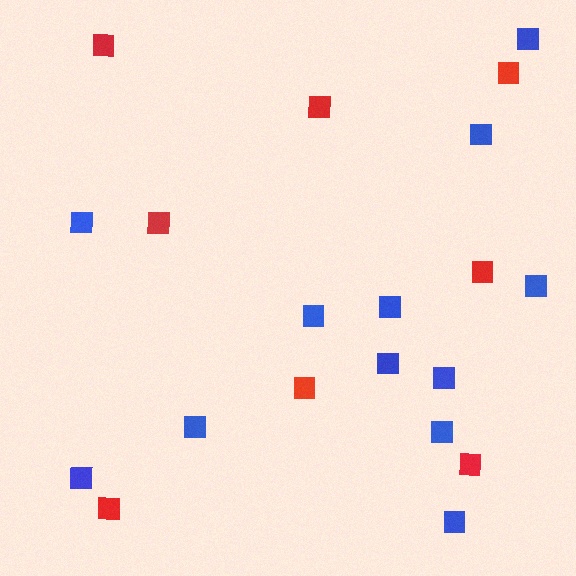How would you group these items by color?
There are 2 groups: one group of red squares (8) and one group of blue squares (12).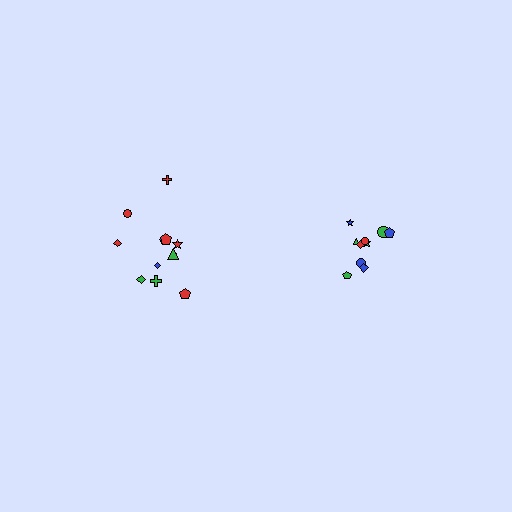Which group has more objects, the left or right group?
The left group.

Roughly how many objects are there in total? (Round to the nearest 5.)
Roughly 20 objects in total.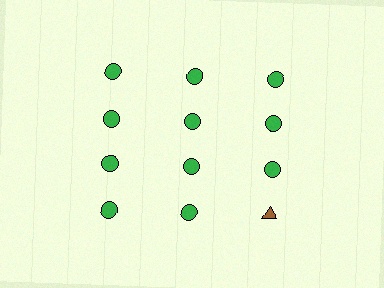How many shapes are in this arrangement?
There are 12 shapes arranged in a grid pattern.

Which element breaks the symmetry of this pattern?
The brown triangle in the fourth row, center column breaks the symmetry. All other shapes are green circles.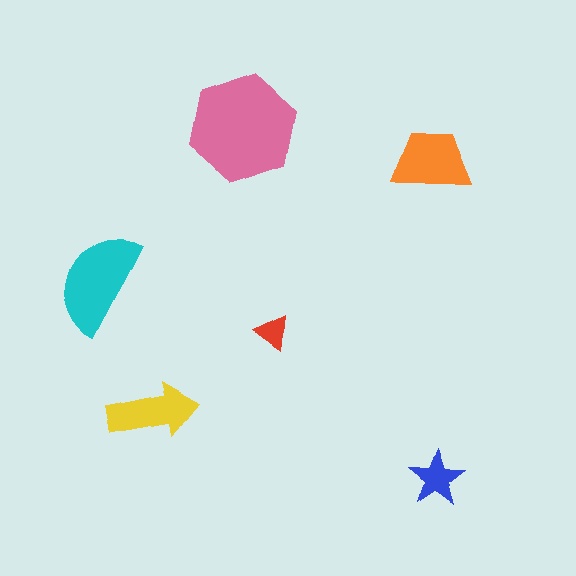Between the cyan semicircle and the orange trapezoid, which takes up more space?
The cyan semicircle.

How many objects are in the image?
There are 6 objects in the image.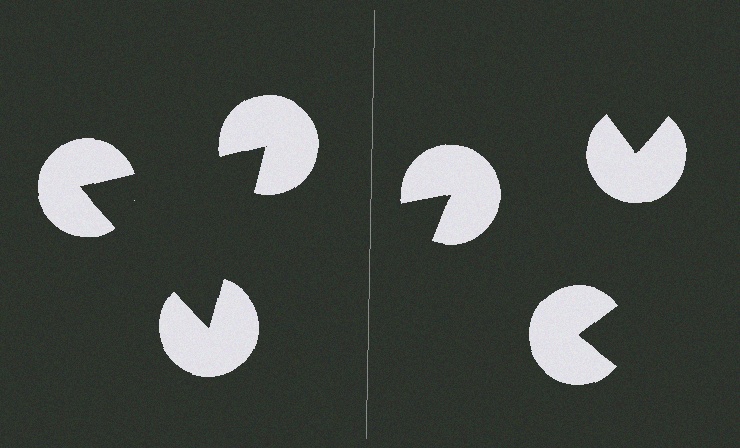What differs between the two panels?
The pac-man discs are positioned identically on both sides; only the wedge orientations differ. On the left they align to a triangle; on the right they are misaligned.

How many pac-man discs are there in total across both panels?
6 — 3 on each side.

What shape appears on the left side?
An illusory triangle.